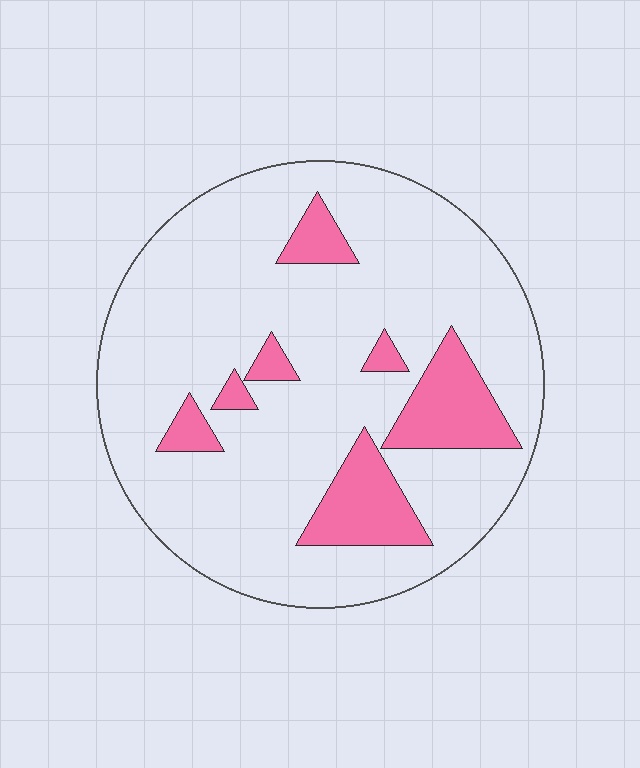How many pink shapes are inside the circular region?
7.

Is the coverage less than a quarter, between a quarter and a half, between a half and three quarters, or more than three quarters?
Less than a quarter.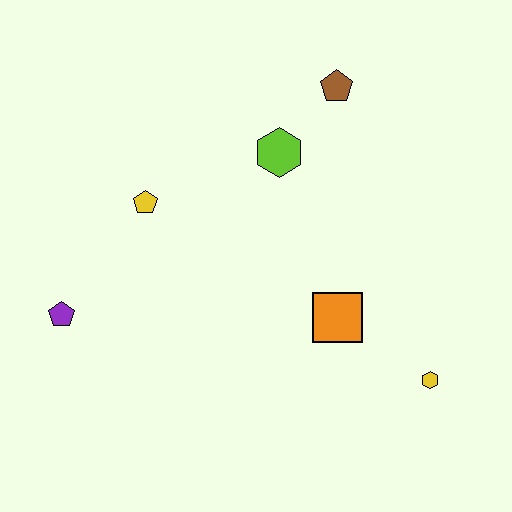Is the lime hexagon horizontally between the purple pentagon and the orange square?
Yes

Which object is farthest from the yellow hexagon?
The purple pentagon is farthest from the yellow hexagon.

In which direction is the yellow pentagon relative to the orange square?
The yellow pentagon is to the left of the orange square.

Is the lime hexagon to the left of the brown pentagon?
Yes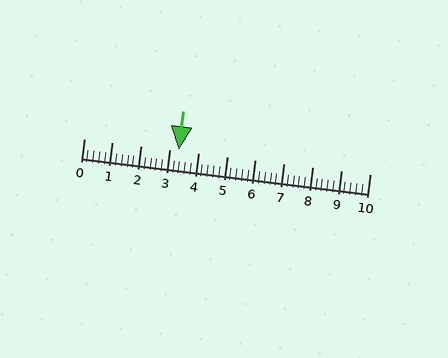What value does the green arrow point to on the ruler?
The green arrow points to approximately 3.3.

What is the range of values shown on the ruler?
The ruler shows values from 0 to 10.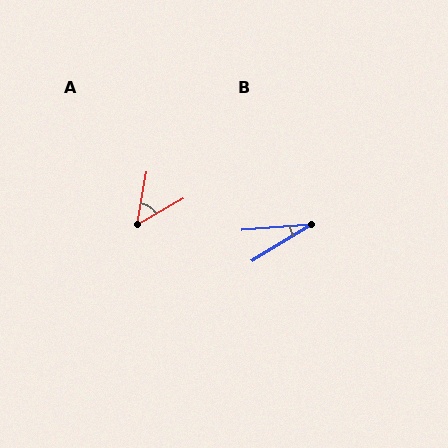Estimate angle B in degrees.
Approximately 27 degrees.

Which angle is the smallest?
B, at approximately 27 degrees.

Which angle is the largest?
A, at approximately 51 degrees.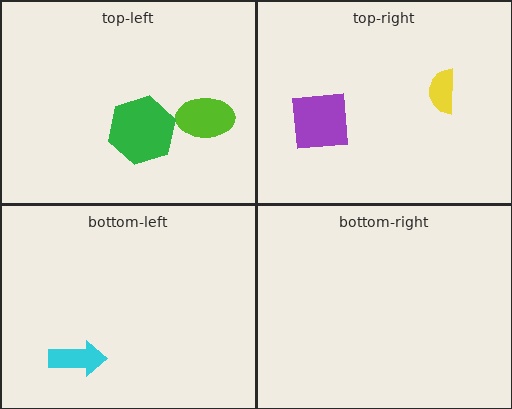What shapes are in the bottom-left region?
The cyan arrow.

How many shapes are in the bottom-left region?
1.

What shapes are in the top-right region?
The yellow semicircle, the purple square.